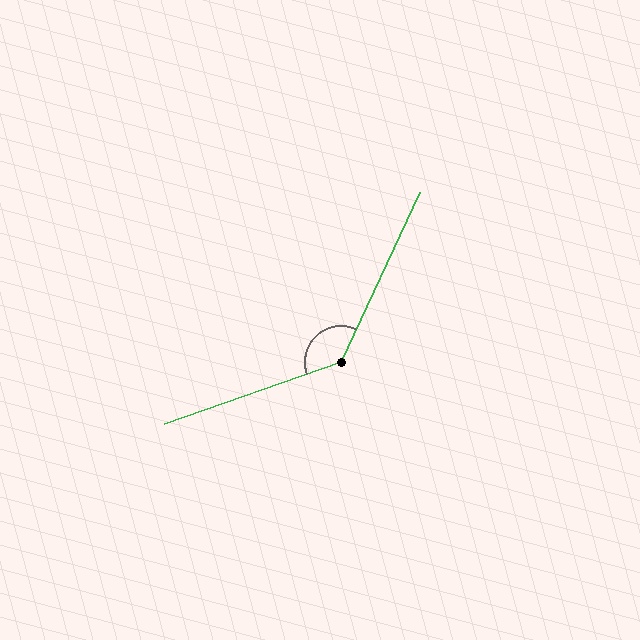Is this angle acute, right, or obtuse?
It is obtuse.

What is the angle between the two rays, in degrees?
Approximately 134 degrees.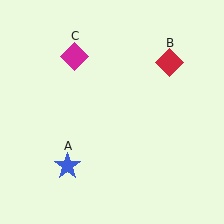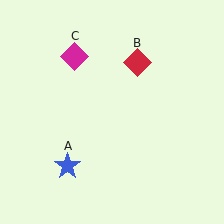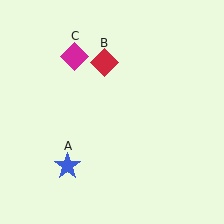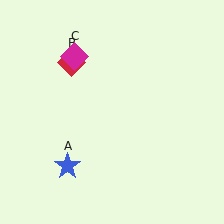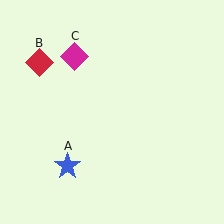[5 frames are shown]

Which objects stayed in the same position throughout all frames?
Blue star (object A) and magenta diamond (object C) remained stationary.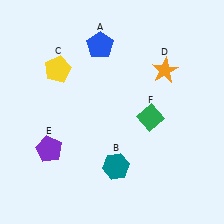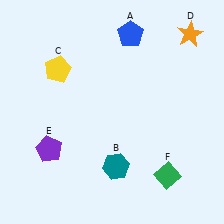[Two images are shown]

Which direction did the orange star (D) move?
The orange star (D) moved up.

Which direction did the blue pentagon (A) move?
The blue pentagon (A) moved right.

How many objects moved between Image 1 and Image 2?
3 objects moved between the two images.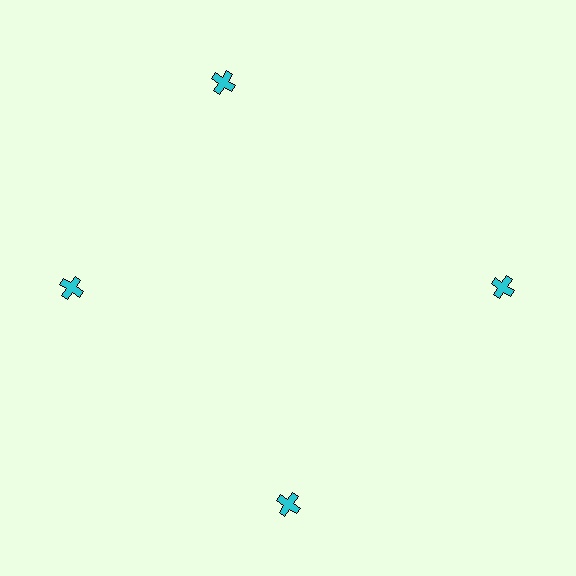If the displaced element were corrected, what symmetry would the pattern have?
It would have 4-fold rotational symmetry — the pattern would map onto itself every 90 degrees.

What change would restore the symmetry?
The symmetry would be restored by rotating it back into even spacing with its neighbors so that all 4 crosses sit at equal angles and equal distance from the center.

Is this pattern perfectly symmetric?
No. The 4 cyan crosses are arranged in a ring, but one element near the 12 o'clock position is rotated out of alignment along the ring, breaking the 4-fold rotational symmetry.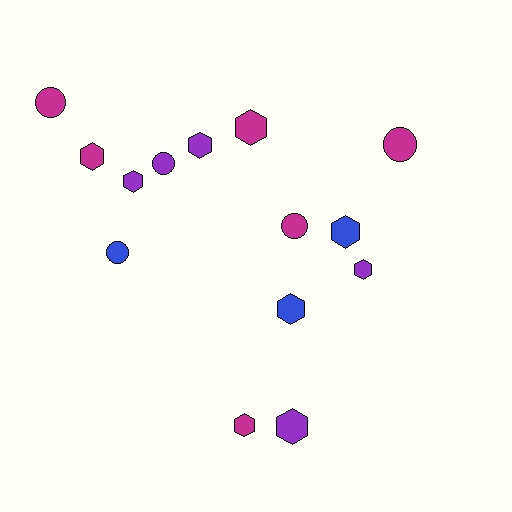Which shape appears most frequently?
Hexagon, with 9 objects.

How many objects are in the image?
There are 14 objects.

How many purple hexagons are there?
There are 4 purple hexagons.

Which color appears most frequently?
Magenta, with 6 objects.